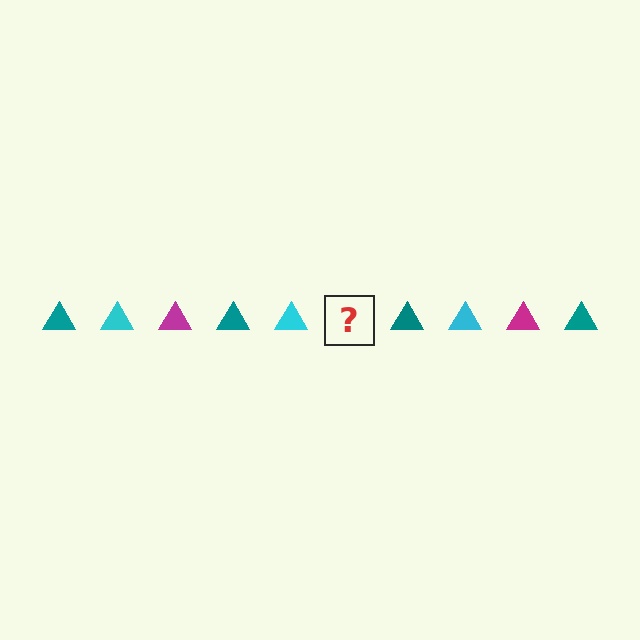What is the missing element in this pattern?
The missing element is a magenta triangle.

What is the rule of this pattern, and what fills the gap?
The rule is that the pattern cycles through teal, cyan, magenta triangles. The gap should be filled with a magenta triangle.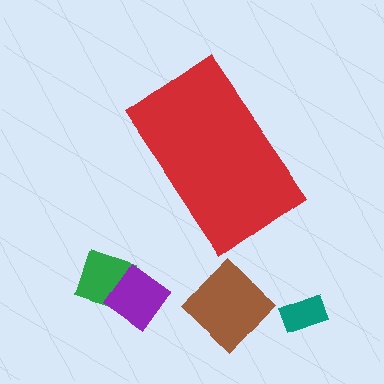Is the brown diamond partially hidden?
No, the brown diamond is fully visible.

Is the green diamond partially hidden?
No, the green diamond is fully visible.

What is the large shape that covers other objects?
A red rectangle.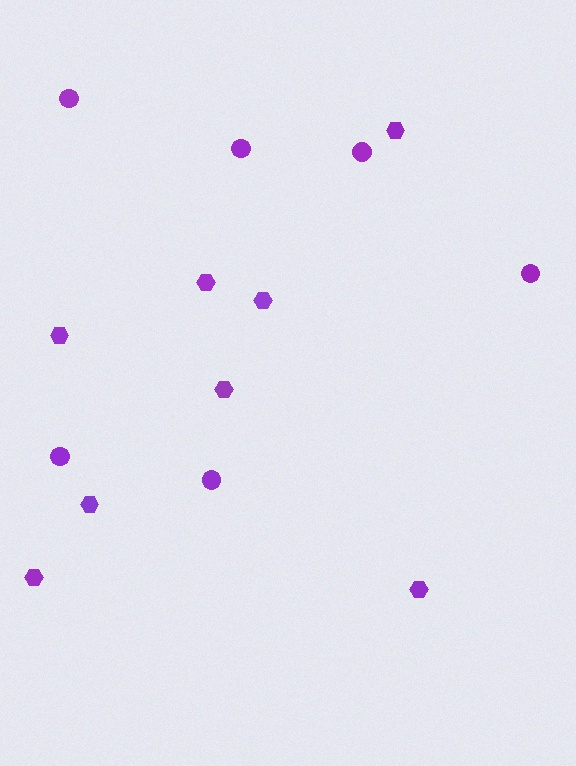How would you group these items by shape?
There are 2 groups: one group of circles (6) and one group of hexagons (8).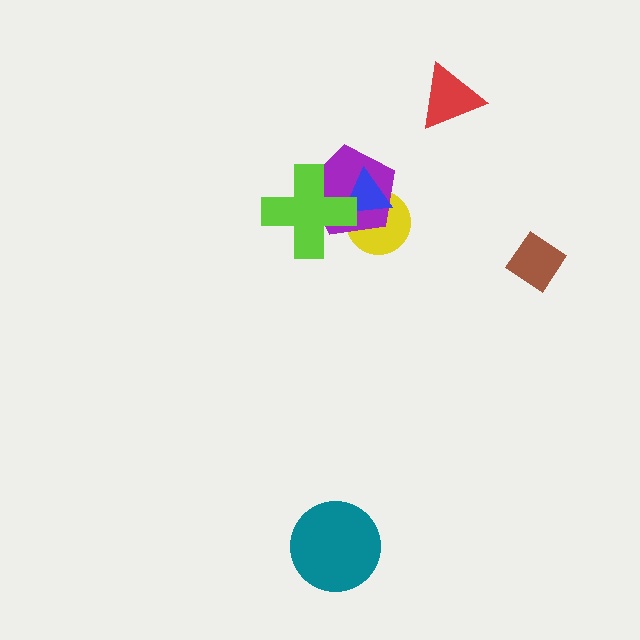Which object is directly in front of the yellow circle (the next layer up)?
The purple pentagon is directly in front of the yellow circle.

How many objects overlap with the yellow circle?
3 objects overlap with the yellow circle.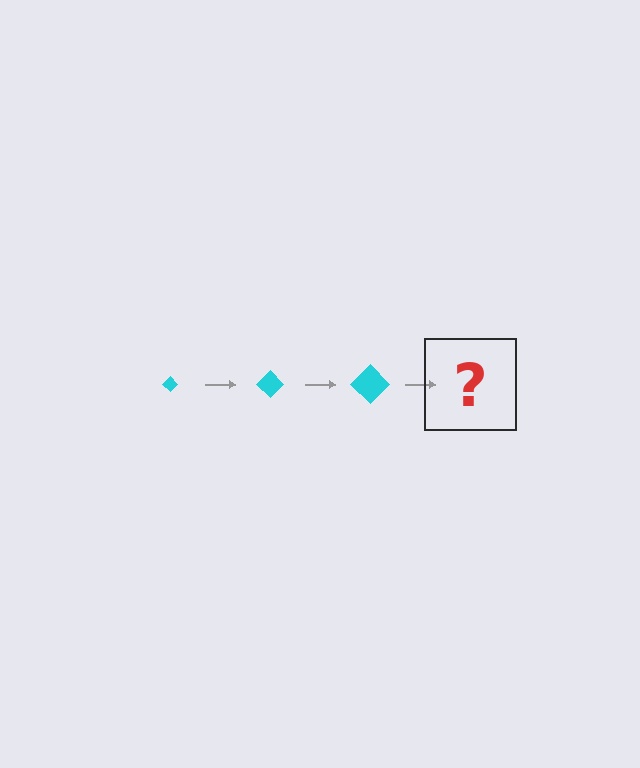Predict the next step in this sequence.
The next step is a cyan diamond, larger than the previous one.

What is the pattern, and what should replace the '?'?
The pattern is that the diamond gets progressively larger each step. The '?' should be a cyan diamond, larger than the previous one.